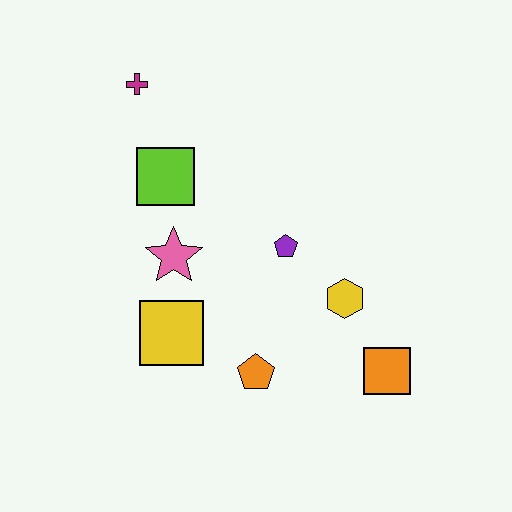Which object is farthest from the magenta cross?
The orange square is farthest from the magenta cross.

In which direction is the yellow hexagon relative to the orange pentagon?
The yellow hexagon is to the right of the orange pentagon.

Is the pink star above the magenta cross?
No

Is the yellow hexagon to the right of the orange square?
No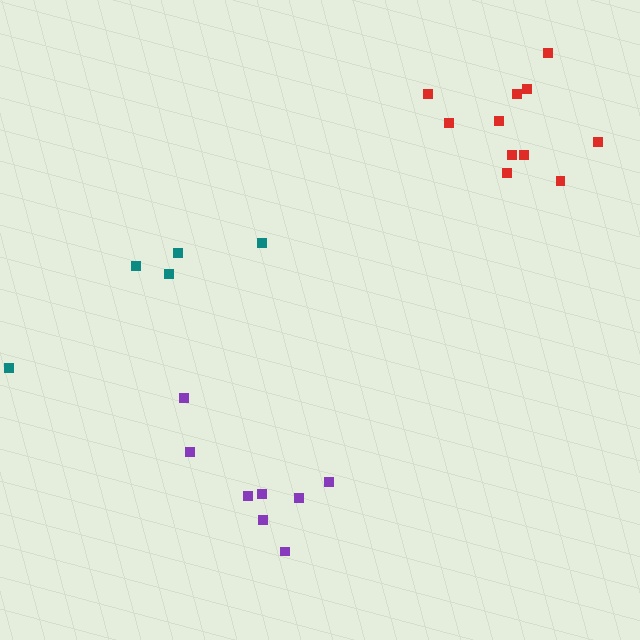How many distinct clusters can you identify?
There are 3 distinct clusters.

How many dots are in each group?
Group 1: 11 dots, Group 2: 8 dots, Group 3: 5 dots (24 total).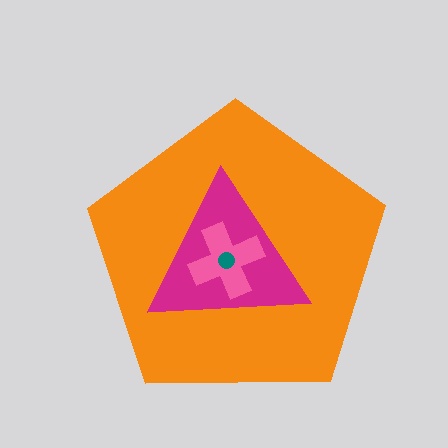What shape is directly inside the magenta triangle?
The pink cross.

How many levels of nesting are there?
4.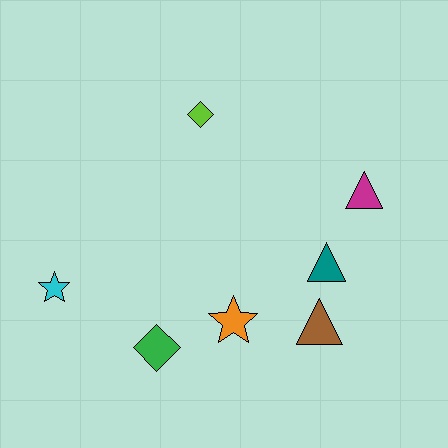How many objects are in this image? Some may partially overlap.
There are 7 objects.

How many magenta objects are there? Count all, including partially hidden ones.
There is 1 magenta object.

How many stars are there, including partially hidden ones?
There are 2 stars.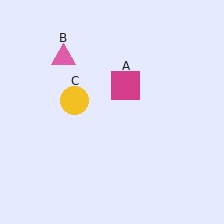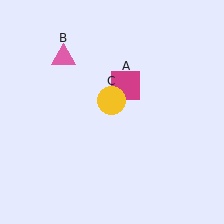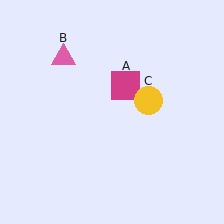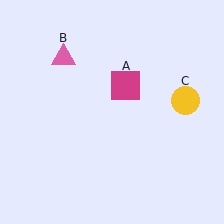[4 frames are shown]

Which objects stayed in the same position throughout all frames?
Magenta square (object A) and pink triangle (object B) remained stationary.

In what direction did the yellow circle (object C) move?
The yellow circle (object C) moved right.